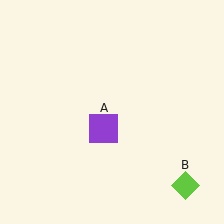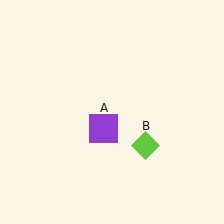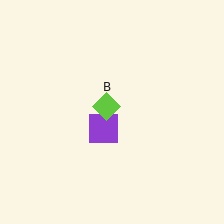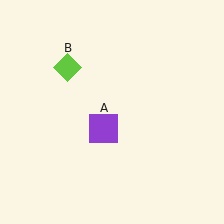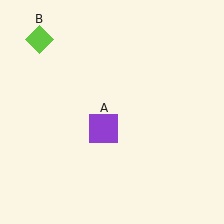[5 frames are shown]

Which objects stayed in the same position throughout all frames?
Purple square (object A) remained stationary.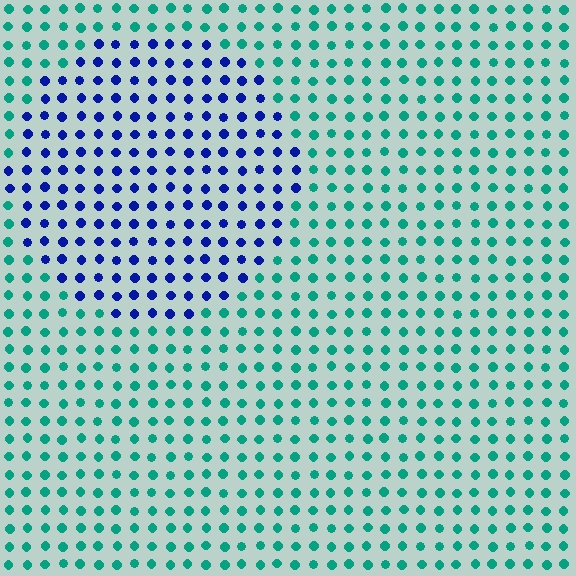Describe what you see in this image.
The image is filled with small teal elements in a uniform arrangement. A circle-shaped region is visible where the elements are tinted to a slightly different hue, forming a subtle color boundary.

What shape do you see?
I see a circle.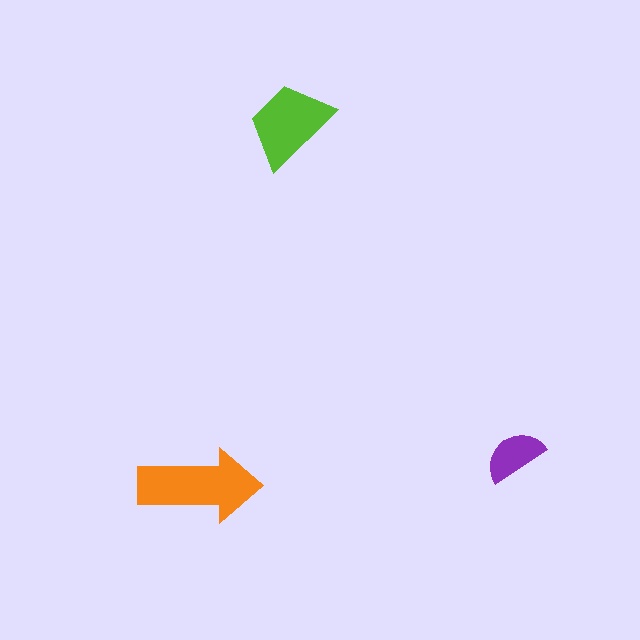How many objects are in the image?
There are 3 objects in the image.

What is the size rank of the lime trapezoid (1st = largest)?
2nd.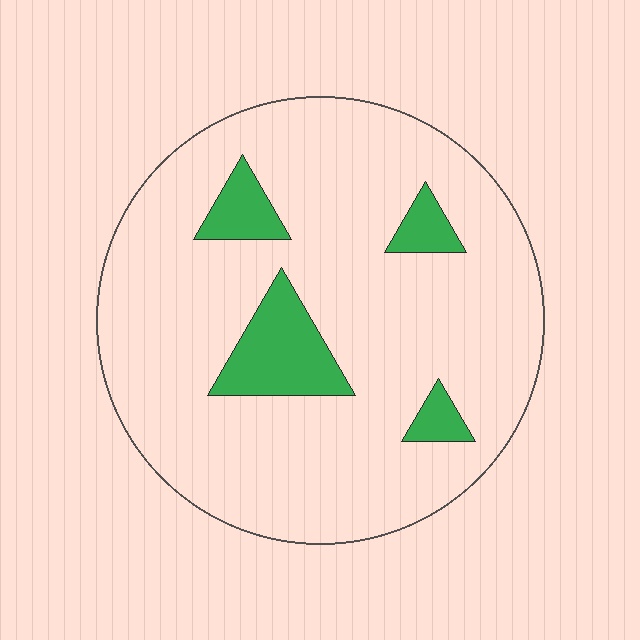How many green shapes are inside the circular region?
4.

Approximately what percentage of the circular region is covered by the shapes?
Approximately 10%.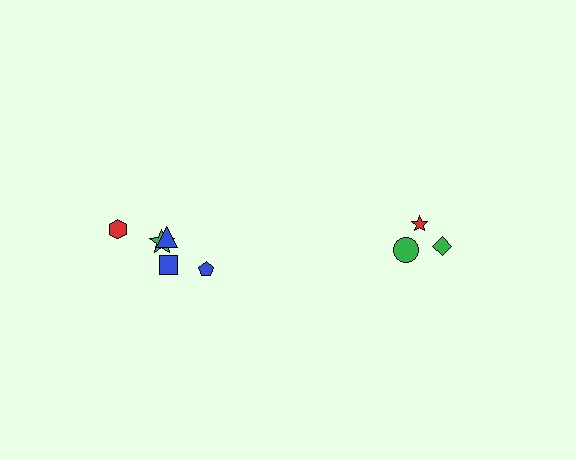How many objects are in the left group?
There are 5 objects.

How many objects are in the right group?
There are 3 objects.